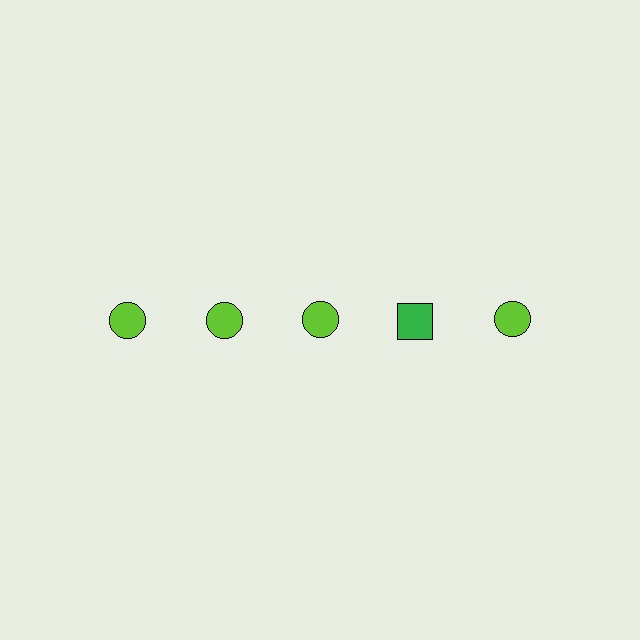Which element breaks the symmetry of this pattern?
The green square in the top row, second from right column breaks the symmetry. All other shapes are lime circles.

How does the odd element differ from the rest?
It differs in both color (green instead of lime) and shape (square instead of circle).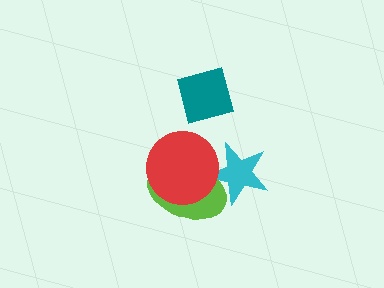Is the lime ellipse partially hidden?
Yes, it is partially covered by another shape.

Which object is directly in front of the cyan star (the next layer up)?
The lime ellipse is directly in front of the cyan star.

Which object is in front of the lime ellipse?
The red circle is in front of the lime ellipse.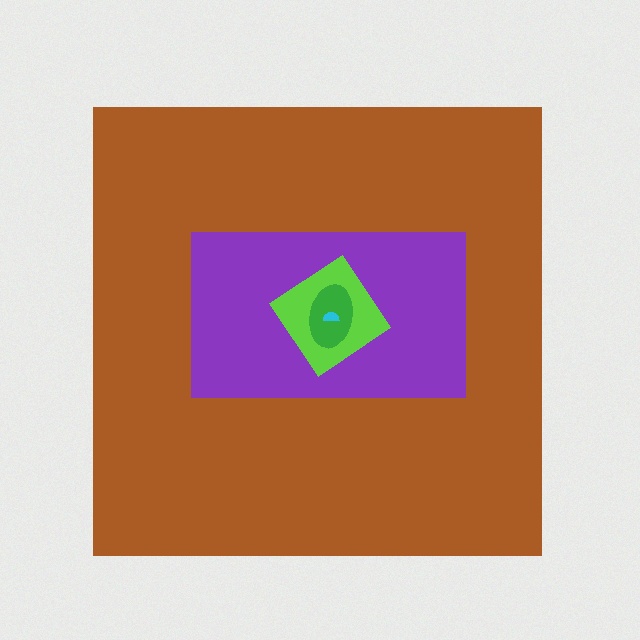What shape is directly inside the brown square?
The purple rectangle.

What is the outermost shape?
The brown square.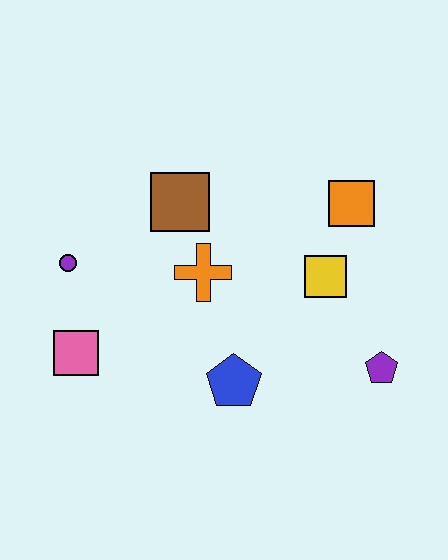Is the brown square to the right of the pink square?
Yes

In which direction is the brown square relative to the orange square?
The brown square is to the left of the orange square.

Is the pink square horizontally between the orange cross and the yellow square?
No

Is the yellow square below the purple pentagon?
No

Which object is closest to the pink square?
The purple circle is closest to the pink square.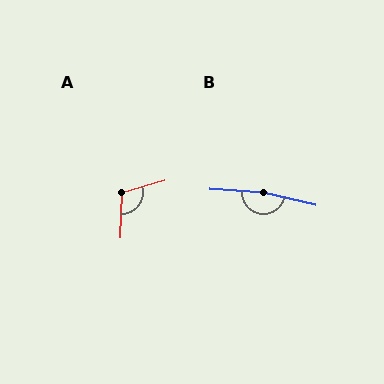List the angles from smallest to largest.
A (107°), B (169°).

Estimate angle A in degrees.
Approximately 107 degrees.